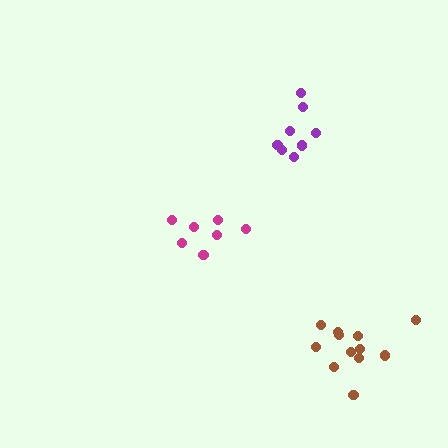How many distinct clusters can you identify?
There are 3 distinct clusters.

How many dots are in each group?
Group 1: 7 dots, Group 2: 8 dots, Group 3: 12 dots (27 total).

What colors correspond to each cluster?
The clusters are colored: magenta, purple, brown.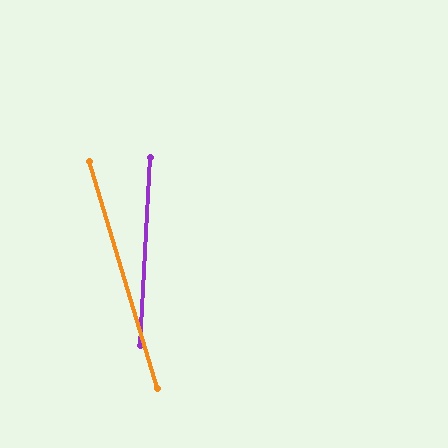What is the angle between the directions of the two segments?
Approximately 20 degrees.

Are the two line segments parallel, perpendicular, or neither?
Neither parallel nor perpendicular — they differ by about 20°.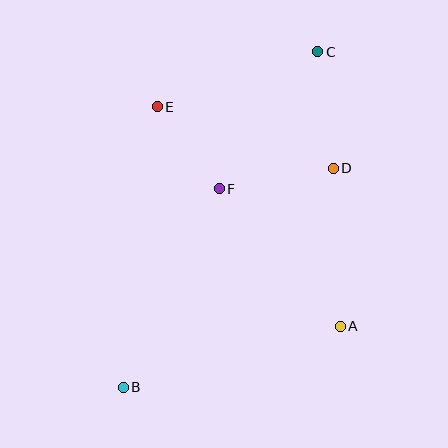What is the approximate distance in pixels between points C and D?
The distance between C and D is approximately 117 pixels.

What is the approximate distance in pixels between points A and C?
The distance between A and C is approximately 275 pixels.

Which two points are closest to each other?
Points E and F are closest to each other.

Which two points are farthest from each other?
Points B and C are farthest from each other.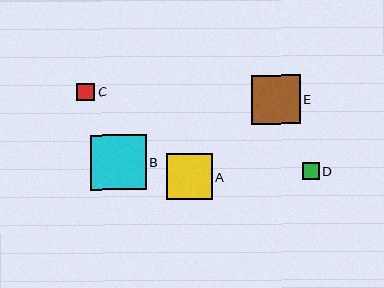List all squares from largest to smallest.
From largest to smallest: B, E, A, C, D.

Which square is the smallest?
Square D is the smallest with a size of approximately 17 pixels.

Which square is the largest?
Square B is the largest with a size of approximately 55 pixels.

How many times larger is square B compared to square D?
Square B is approximately 3.3 times the size of square D.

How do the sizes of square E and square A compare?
Square E and square A are approximately the same size.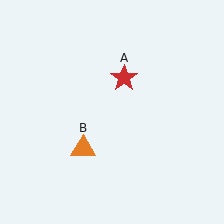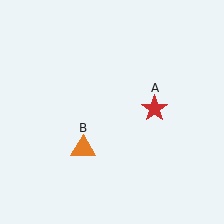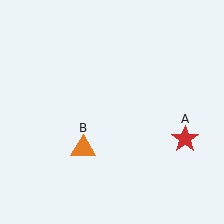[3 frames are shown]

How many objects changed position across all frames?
1 object changed position: red star (object A).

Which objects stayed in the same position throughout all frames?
Orange triangle (object B) remained stationary.